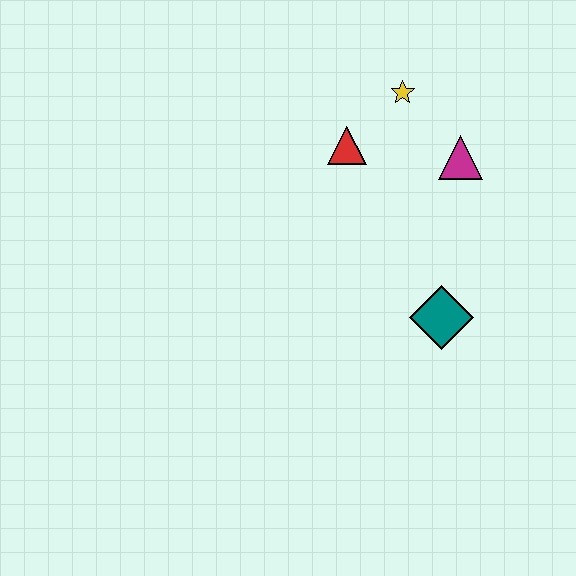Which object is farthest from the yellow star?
The teal diamond is farthest from the yellow star.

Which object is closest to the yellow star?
The red triangle is closest to the yellow star.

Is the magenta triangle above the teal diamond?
Yes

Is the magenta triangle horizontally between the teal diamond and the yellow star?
No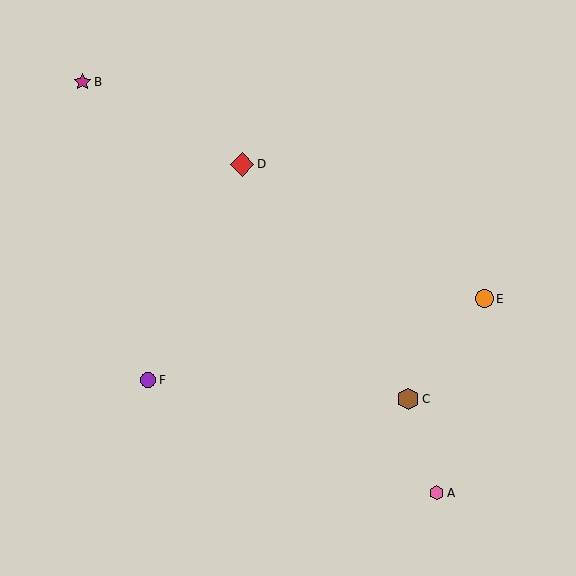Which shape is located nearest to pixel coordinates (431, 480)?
The pink hexagon (labeled A) at (437, 493) is nearest to that location.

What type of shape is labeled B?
Shape B is a magenta star.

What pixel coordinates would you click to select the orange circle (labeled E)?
Click at (484, 299) to select the orange circle E.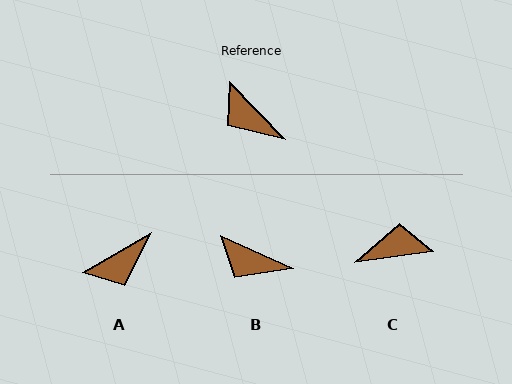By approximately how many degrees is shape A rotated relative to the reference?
Approximately 77 degrees counter-clockwise.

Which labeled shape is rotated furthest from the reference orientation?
C, about 126 degrees away.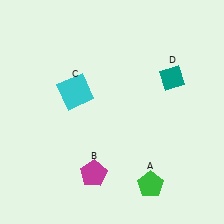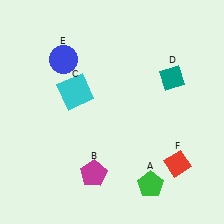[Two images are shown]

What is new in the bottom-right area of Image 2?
A red diamond (F) was added in the bottom-right area of Image 2.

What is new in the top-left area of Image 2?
A blue circle (E) was added in the top-left area of Image 2.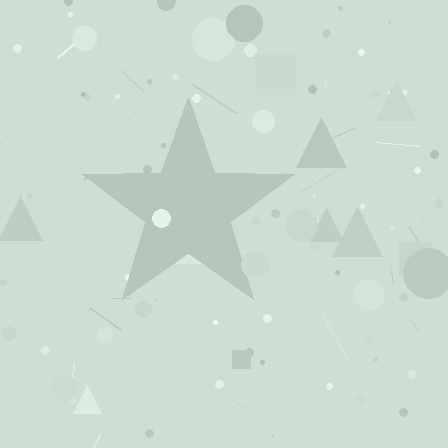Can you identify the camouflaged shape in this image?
The camouflaged shape is a star.